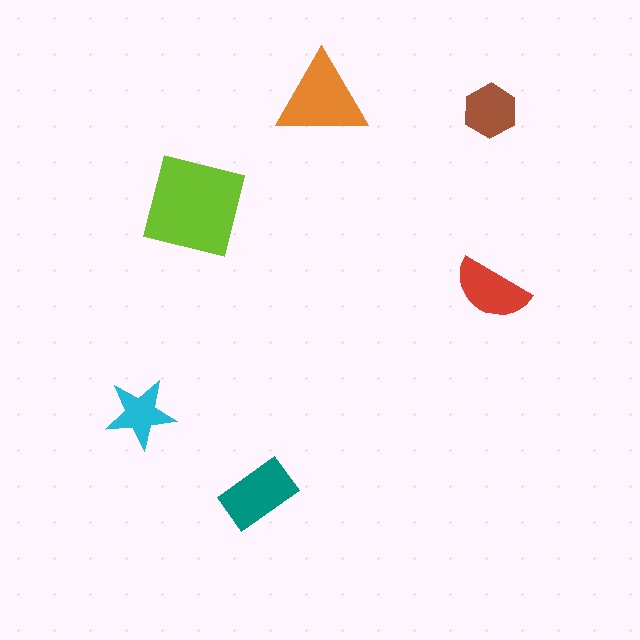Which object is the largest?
The lime square.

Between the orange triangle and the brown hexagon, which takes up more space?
The orange triangle.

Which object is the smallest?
The cyan star.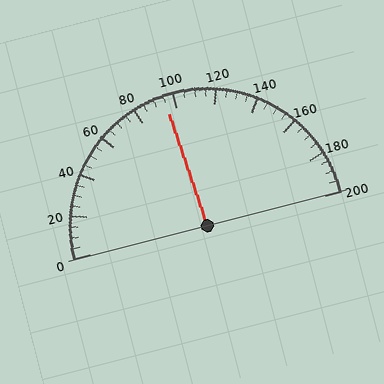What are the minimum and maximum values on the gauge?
The gauge ranges from 0 to 200.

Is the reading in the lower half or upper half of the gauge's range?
The reading is in the lower half of the range (0 to 200).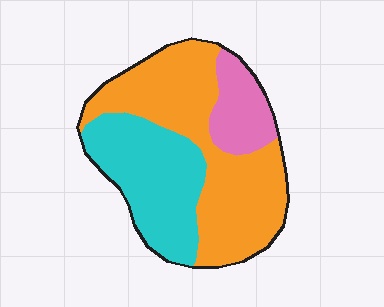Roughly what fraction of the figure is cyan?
Cyan takes up about one third (1/3) of the figure.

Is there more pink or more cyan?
Cyan.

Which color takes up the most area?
Orange, at roughly 50%.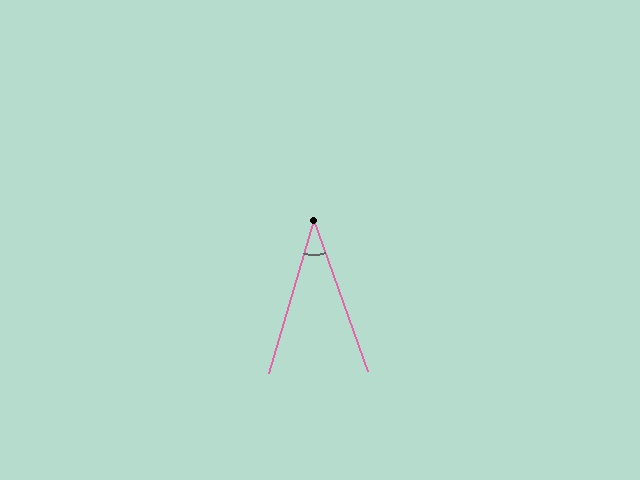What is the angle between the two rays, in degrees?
Approximately 36 degrees.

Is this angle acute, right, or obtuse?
It is acute.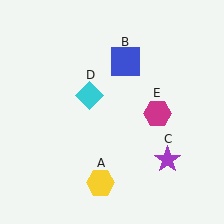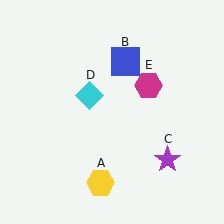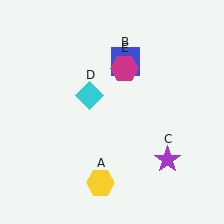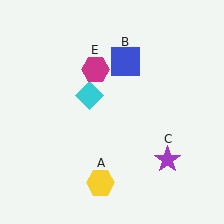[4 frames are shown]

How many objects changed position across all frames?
1 object changed position: magenta hexagon (object E).